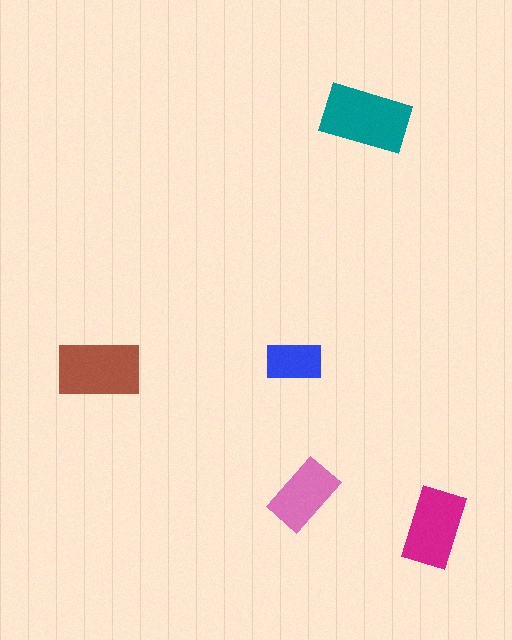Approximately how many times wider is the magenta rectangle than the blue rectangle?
About 1.5 times wider.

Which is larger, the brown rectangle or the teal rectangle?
The teal one.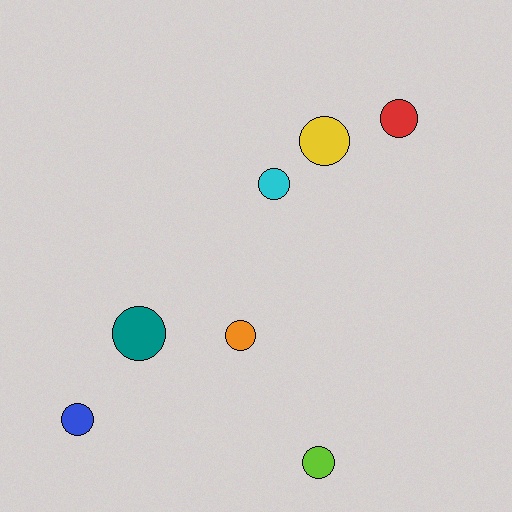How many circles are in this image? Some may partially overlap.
There are 7 circles.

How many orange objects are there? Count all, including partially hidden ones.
There is 1 orange object.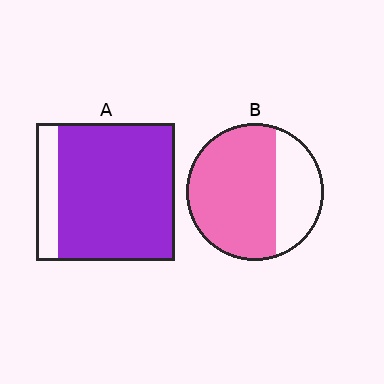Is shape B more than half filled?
Yes.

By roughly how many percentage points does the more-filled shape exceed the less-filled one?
By roughly 15 percentage points (A over B).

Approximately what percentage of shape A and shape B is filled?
A is approximately 85% and B is approximately 70%.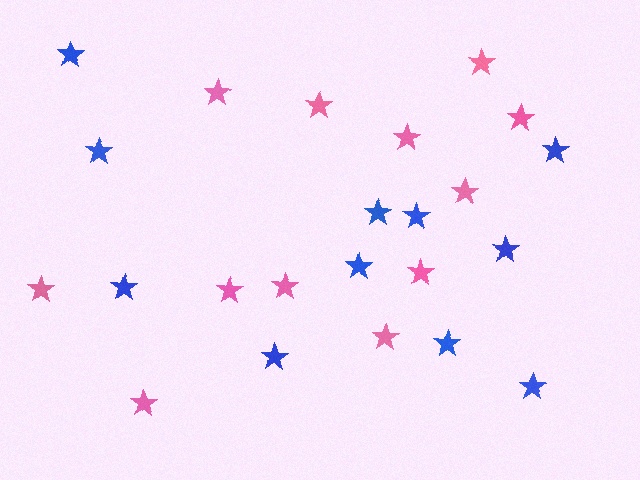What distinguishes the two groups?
There are 2 groups: one group of pink stars (12) and one group of blue stars (11).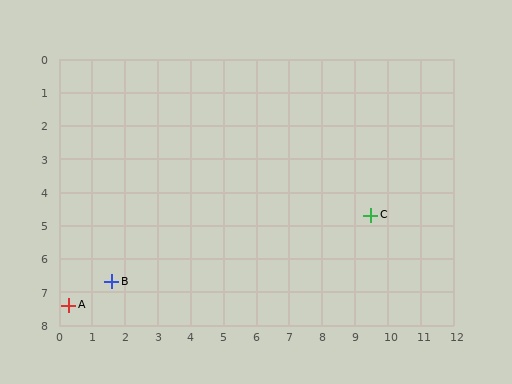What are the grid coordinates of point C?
Point C is at approximately (9.5, 4.7).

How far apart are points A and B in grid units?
Points A and B are about 1.5 grid units apart.